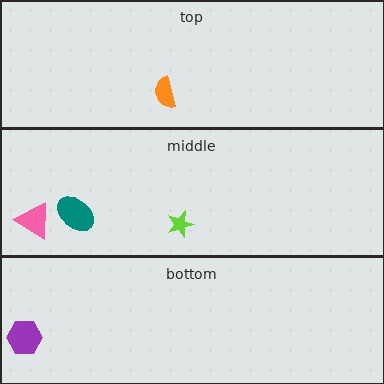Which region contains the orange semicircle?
The top region.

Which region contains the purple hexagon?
The bottom region.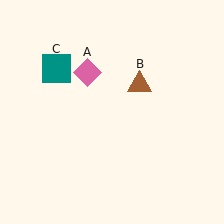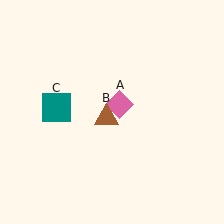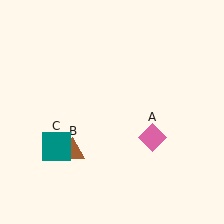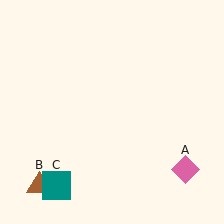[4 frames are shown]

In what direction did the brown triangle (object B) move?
The brown triangle (object B) moved down and to the left.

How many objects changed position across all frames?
3 objects changed position: pink diamond (object A), brown triangle (object B), teal square (object C).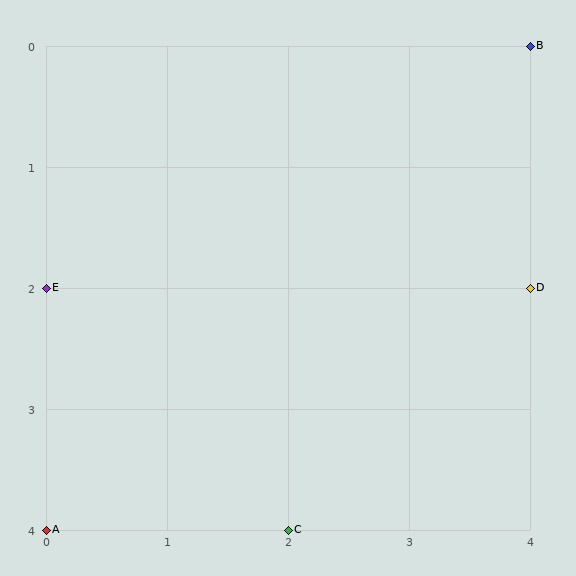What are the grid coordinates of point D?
Point D is at grid coordinates (4, 2).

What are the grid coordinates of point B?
Point B is at grid coordinates (4, 0).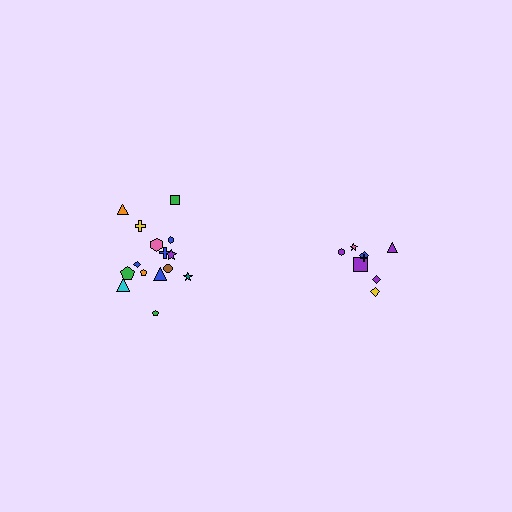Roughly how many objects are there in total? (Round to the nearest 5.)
Roughly 25 objects in total.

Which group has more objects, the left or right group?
The left group.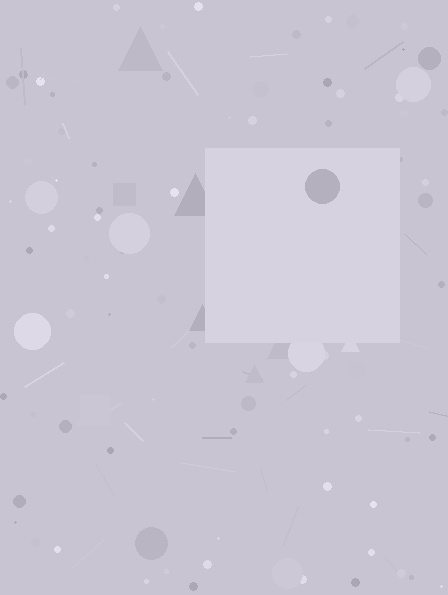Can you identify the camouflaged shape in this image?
The camouflaged shape is a square.